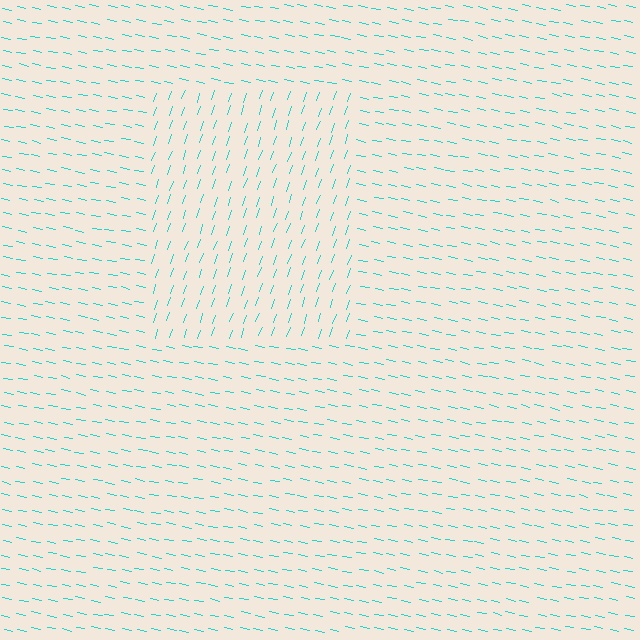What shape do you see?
I see a rectangle.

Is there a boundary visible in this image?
Yes, there is a texture boundary formed by a change in line orientation.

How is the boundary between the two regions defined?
The boundary is defined purely by a change in line orientation (approximately 82 degrees difference). All lines are the same color and thickness.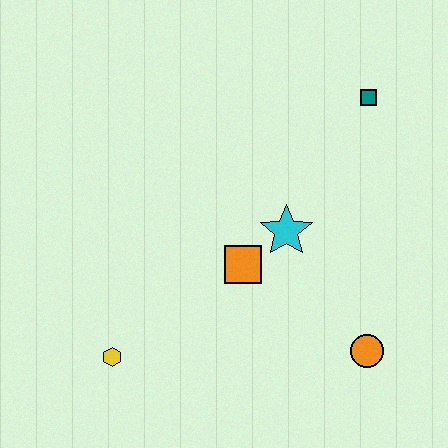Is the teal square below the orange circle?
No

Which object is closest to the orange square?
The cyan star is closest to the orange square.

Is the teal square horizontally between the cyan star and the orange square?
No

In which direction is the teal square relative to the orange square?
The teal square is above the orange square.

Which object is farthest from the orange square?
The teal square is farthest from the orange square.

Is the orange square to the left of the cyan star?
Yes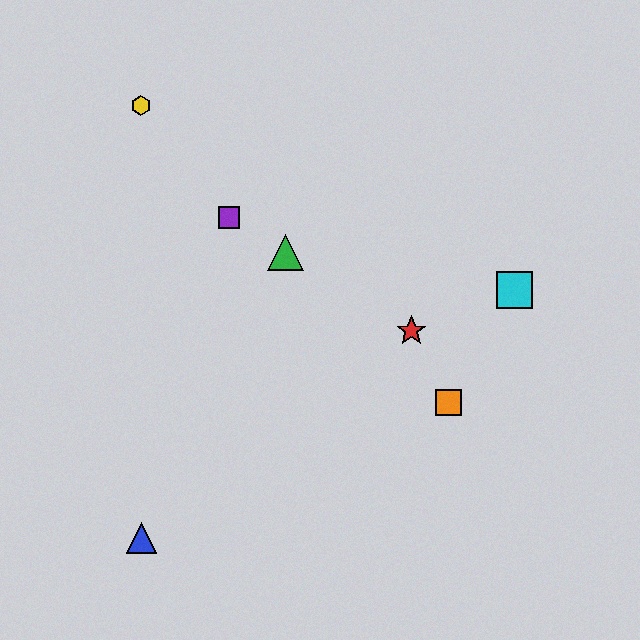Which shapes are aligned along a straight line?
The red star, the green triangle, the purple square are aligned along a straight line.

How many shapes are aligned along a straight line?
3 shapes (the red star, the green triangle, the purple square) are aligned along a straight line.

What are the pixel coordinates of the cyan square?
The cyan square is at (514, 290).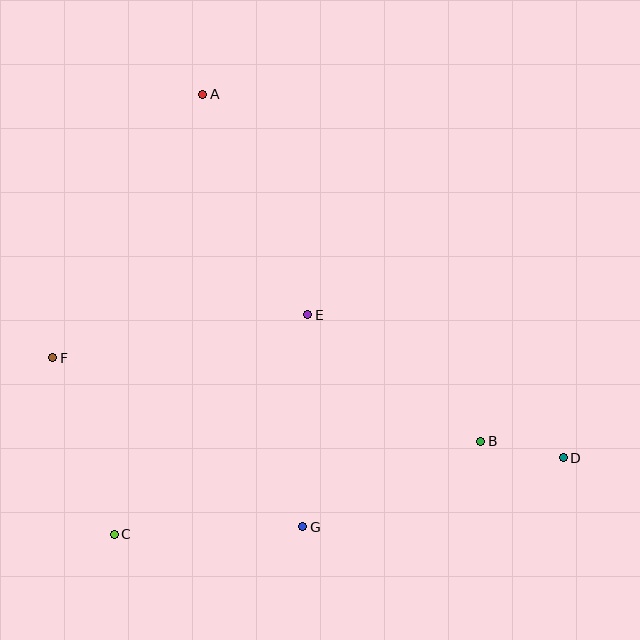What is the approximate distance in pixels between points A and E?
The distance between A and E is approximately 245 pixels.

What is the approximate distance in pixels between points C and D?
The distance between C and D is approximately 456 pixels.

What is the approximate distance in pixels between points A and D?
The distance between A and D is approximately 512 pixels.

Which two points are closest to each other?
Points B and D are closest to each other.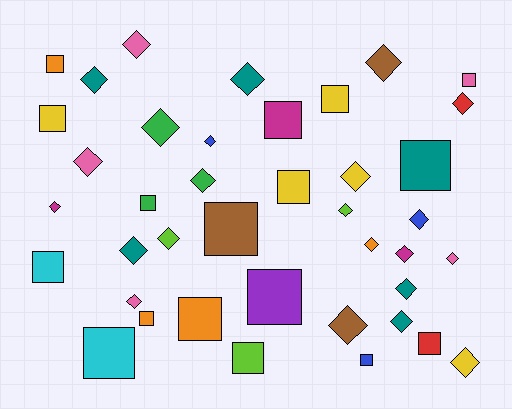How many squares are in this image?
There are 17 squares.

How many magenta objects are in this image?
There are 3 magenta objects.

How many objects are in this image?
There are 40 objects.